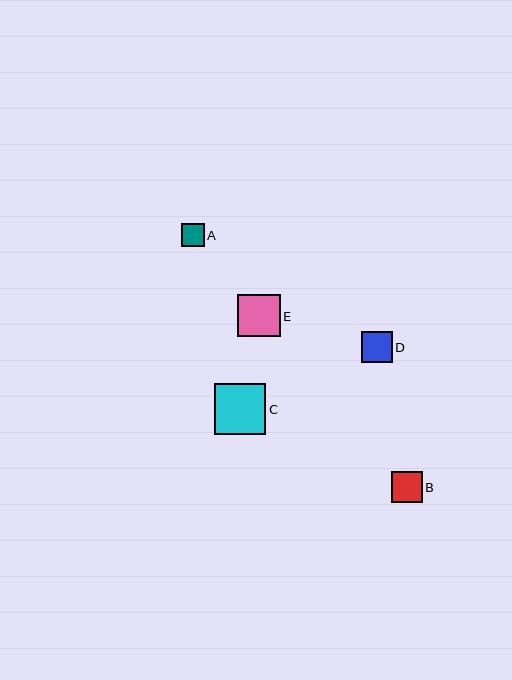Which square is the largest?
Square C is the largest with a size of approximately 51 pixels.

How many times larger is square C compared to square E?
Square C is approximately 1.2 times the size of square E.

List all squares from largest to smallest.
From largest to smallest: C, E, D, B, A.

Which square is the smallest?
Square A is the smallest with a size of approximately 23 pixels.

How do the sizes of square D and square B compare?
Square D and square B are approximately the same size.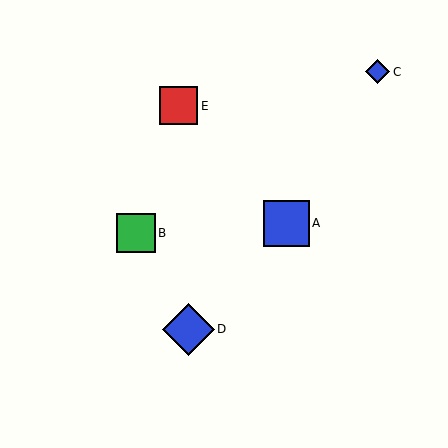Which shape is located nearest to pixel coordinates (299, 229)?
The blue square (labeled A) at (286, 223) is nearest to that location.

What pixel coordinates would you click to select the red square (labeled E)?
Click at (179, 106) to select the red square E.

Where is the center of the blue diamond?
The center of the blue diamond is at (188, 329).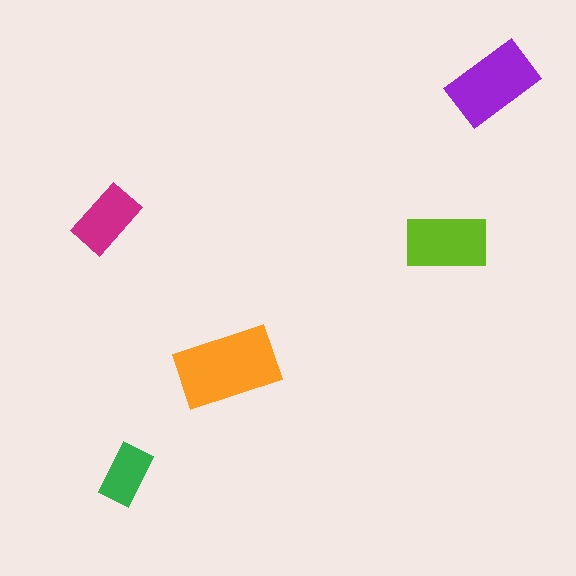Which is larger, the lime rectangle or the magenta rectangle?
The lime one.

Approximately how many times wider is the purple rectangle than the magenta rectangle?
About 1.5 times wider.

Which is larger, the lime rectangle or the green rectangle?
The lime one.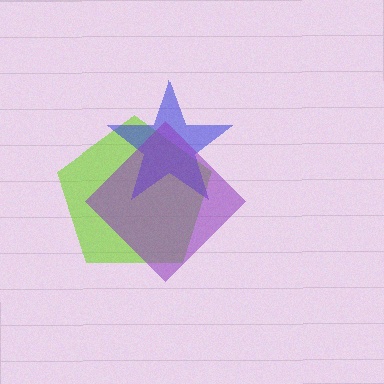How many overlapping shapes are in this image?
There are 3 overlapping shapes in the image.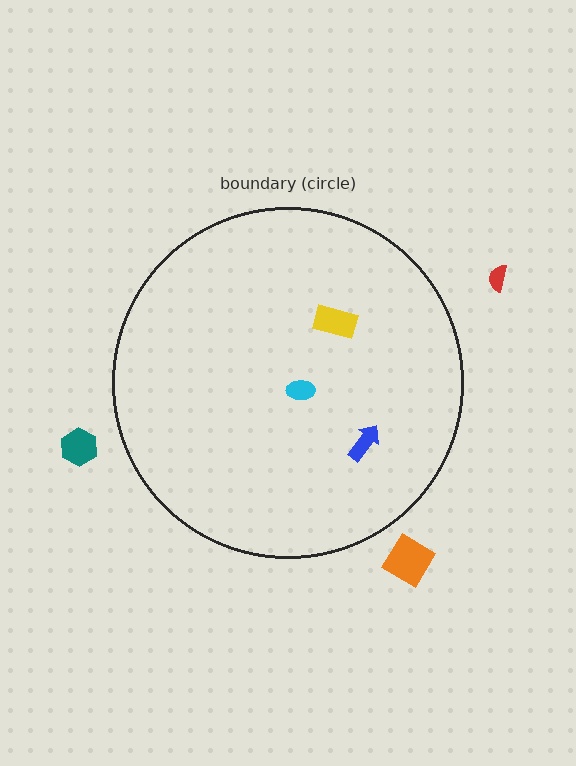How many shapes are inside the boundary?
3 inside, 3 outside.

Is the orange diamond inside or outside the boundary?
Outside.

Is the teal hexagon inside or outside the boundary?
Outside.